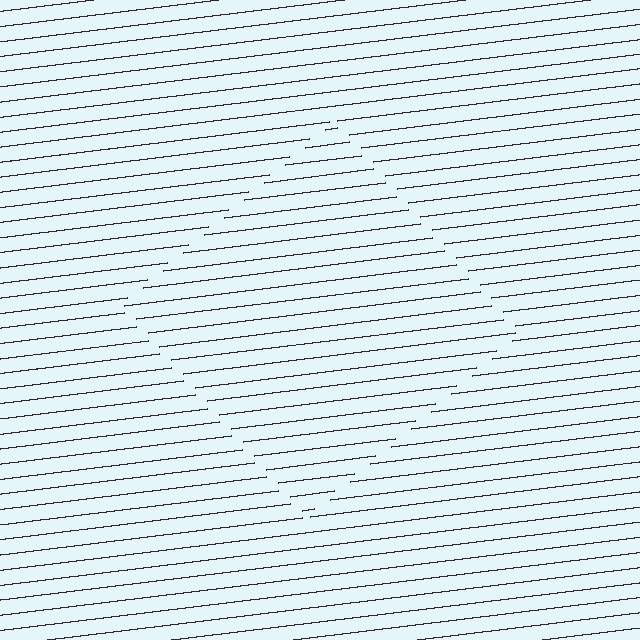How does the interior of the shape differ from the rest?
The interior of the shape contains the same grating, shifted by half a period — the contour is defined by the phase discontinuity where line-ends from the inner and outer gratings abut.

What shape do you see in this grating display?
An illusory square. The interior of the shape contains the same grating, shifted by half a period — the contour is defined by the phase discontinuity where line-ends from the inner and outer gratings abut.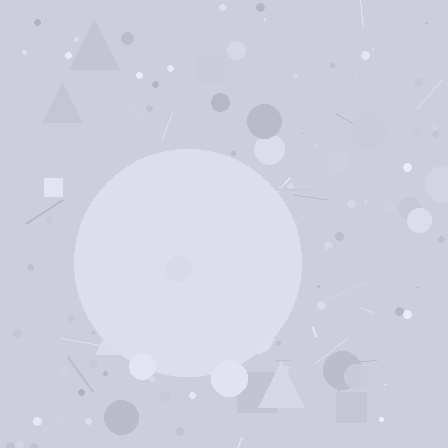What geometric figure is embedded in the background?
A circle is embedded in the background.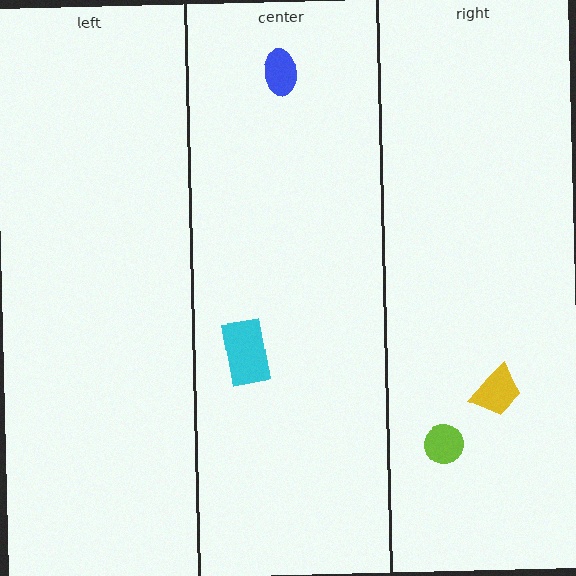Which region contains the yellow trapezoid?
The right region.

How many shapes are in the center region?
2.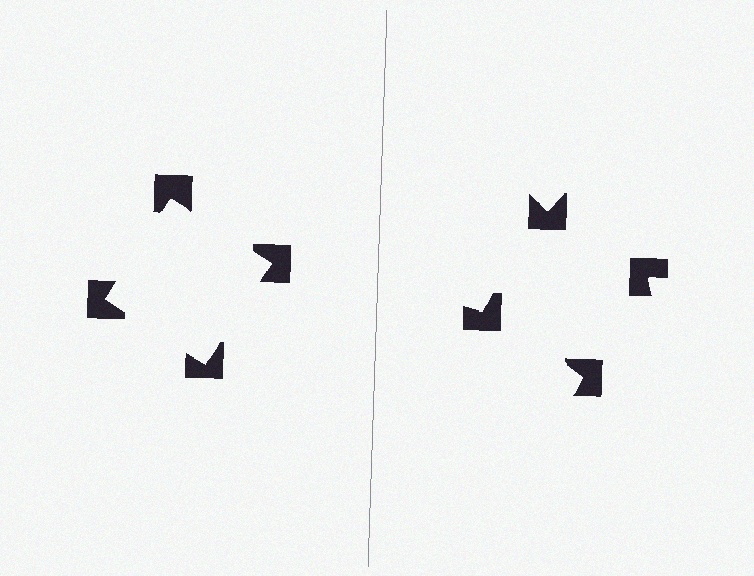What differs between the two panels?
The notched squares are positioned identically on both sides; only the wedge orientations differ. On the left they align to a square; on the right they are misaligned.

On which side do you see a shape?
An illusory square appears on the left side. On the right side the wedge cuts are rotated, so no coherent shape forms.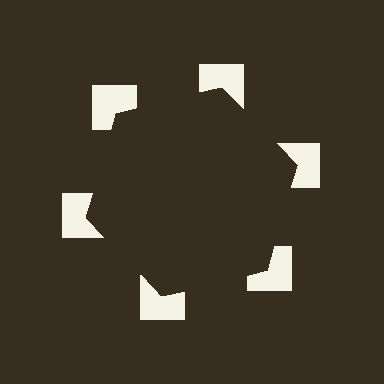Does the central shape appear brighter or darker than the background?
It typically appears slightly darker than the background, even though no actual brightness change is drawn.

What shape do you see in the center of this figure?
An illusory hexagon — its edges are inferred from the aligned wedge cuts in the notched squares, not physically drawn.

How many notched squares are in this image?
There are 6 — one at each vertex of the illusory hexagon.